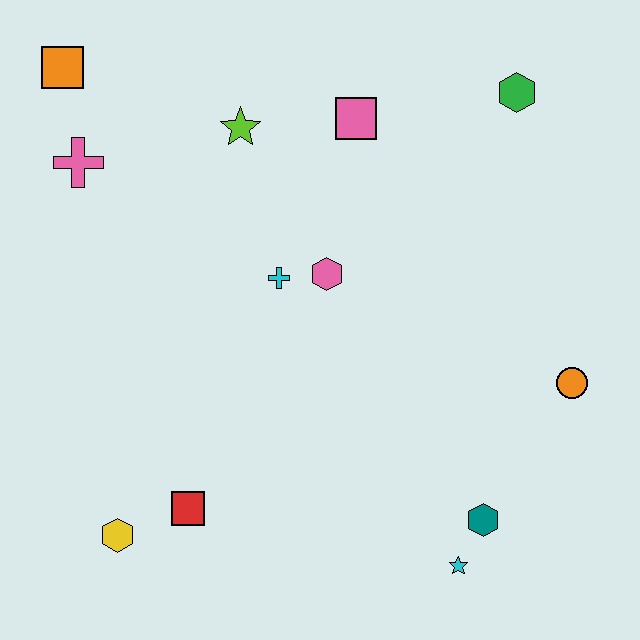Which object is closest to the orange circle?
The teal hexagon is closest to the orange circle.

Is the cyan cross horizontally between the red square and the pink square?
Yes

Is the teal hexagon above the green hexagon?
No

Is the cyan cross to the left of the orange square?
No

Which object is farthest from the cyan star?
The orange square is farthest from the cyan star.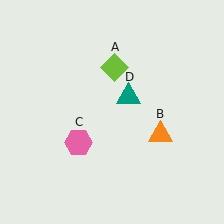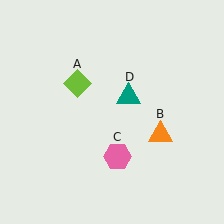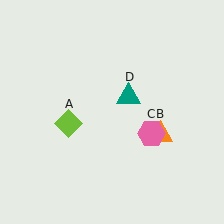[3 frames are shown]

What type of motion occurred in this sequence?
The lime diamond (object A), pink hexagon (object C) rotated counterclockwise around the center of the scene.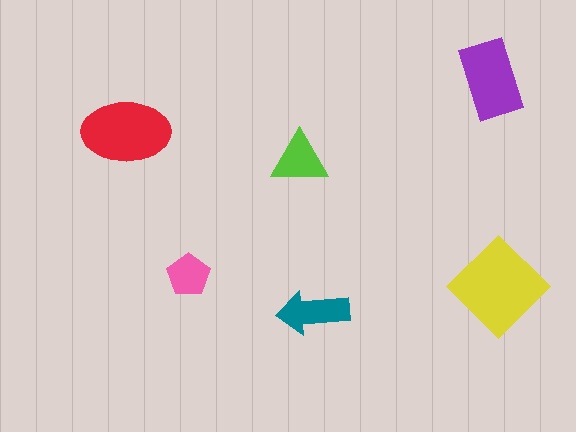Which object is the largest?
The yellow diamond.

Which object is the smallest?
The pink pentagon.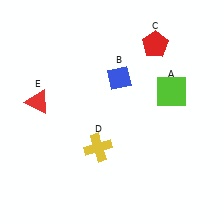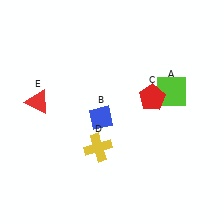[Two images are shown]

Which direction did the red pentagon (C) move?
The red pentagon (C) moved down.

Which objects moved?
The objects that moved are: the blue diamond (B), the red pentagon (C).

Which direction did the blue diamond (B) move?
The blue diamond (B) moved down.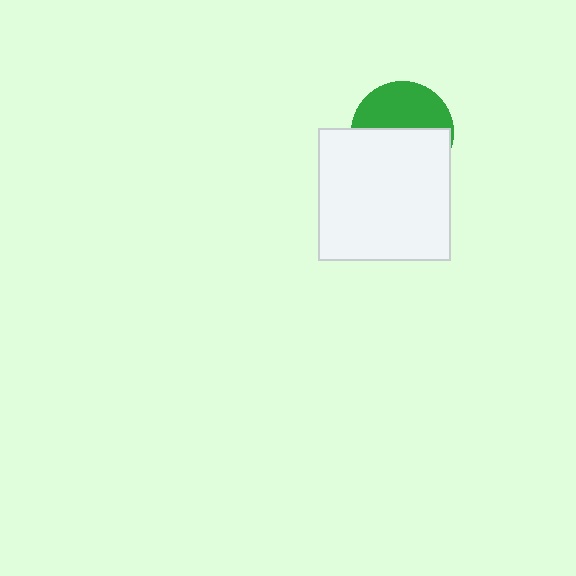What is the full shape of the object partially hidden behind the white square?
The partially hidden object is a green circle.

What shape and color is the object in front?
The object in front is a white square.